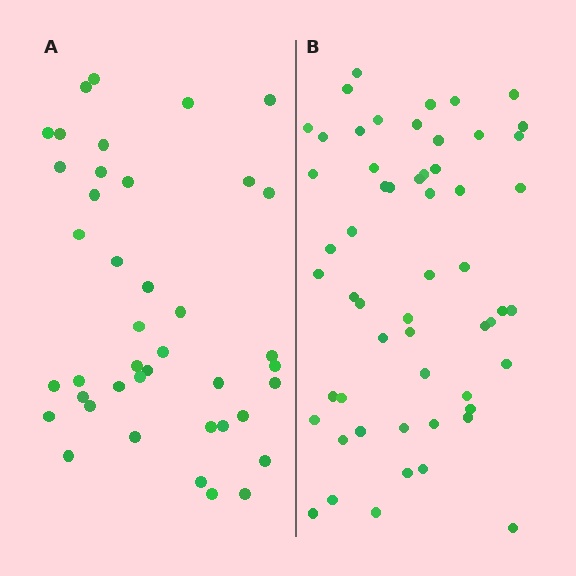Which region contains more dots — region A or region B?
Region B (the right region) has more dots.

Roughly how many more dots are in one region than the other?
Region B has approximately 15 more dots than region A.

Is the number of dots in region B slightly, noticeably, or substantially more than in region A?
Region B has noticeably more, but not dramatically so. The ratio is roughly 1.4 to 1.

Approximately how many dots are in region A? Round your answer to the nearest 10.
About 40 dots. (The exact count is 41, which rounds to 40.)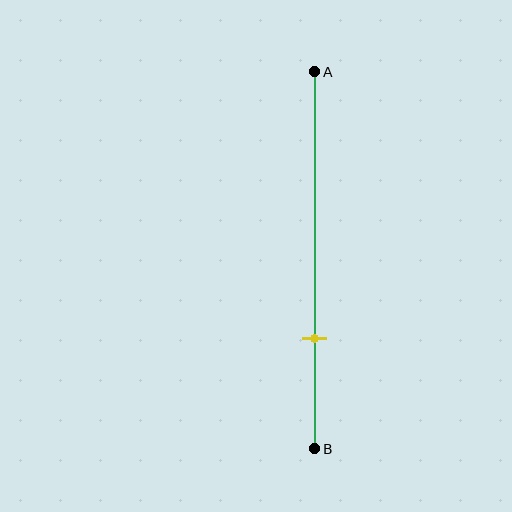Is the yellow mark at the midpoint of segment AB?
No, the mark is at about 70% from A, not at the 50% midpoint.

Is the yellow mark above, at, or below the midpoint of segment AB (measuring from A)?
The yellow mark is below the midpoint of segment AB.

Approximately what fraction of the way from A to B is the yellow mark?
The yellow mark is approximately 70% of the way from A to B.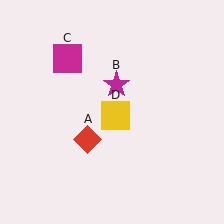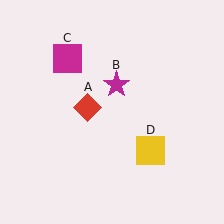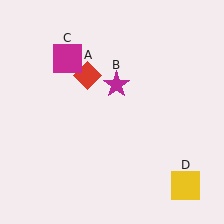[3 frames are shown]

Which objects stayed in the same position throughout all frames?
Magenta star (object B) and magenta square (object C) remained stationary.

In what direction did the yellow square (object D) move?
The yellow square (object D) moved down and to the right.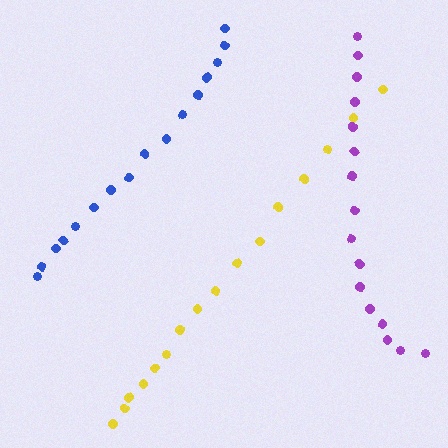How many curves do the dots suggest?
There are 3 distinct paths.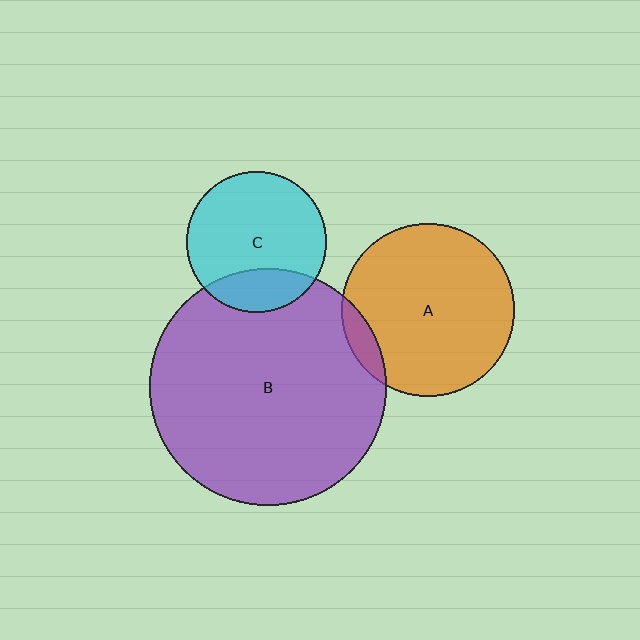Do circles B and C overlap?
Yes.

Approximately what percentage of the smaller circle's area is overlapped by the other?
Approximately 20%.